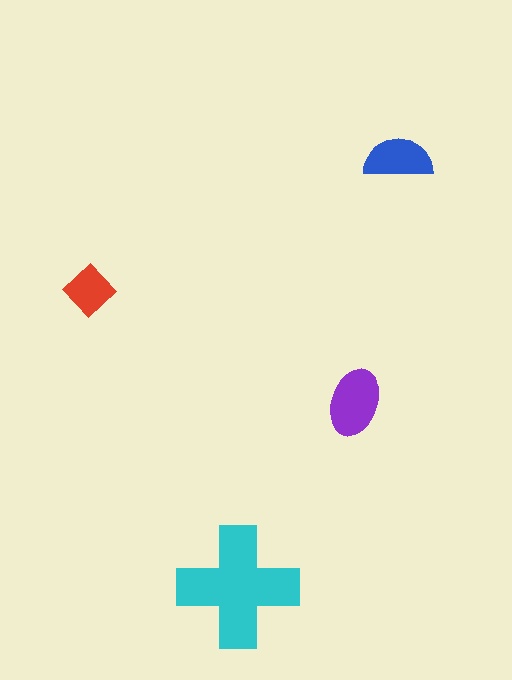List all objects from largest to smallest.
The cyan cross, the purple ellipse, the blue semicircle, the red diamond.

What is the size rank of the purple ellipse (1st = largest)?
2nd.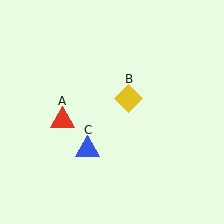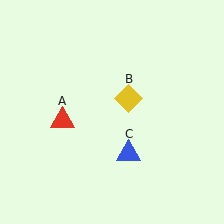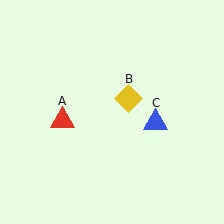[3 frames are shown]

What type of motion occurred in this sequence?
The blue triangle (object C) rotated counterclockwise around the center of the scene.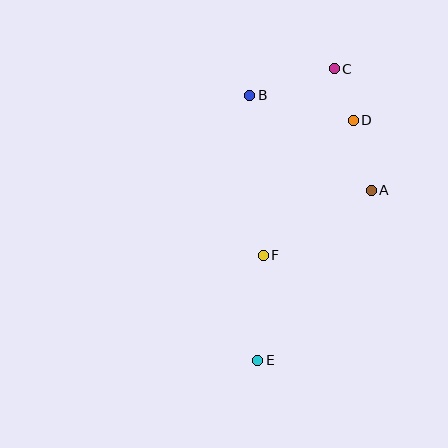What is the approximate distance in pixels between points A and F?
The distance between A and F is approximately 126 pixels.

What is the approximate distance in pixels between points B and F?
The distance between B and F is approximately 161 pixels.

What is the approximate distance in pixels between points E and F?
The distance between E and F is approximately 105 pixels.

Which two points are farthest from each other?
Points C and E are farthest from each other.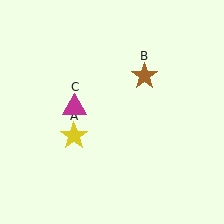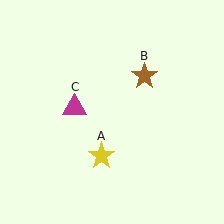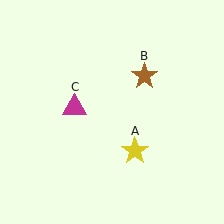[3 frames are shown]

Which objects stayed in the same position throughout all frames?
Brown star (object B) and magenta triangle (object C) remained stationary.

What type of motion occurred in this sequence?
The yellow star (object A) rotated counterclockwise around the center of the scene.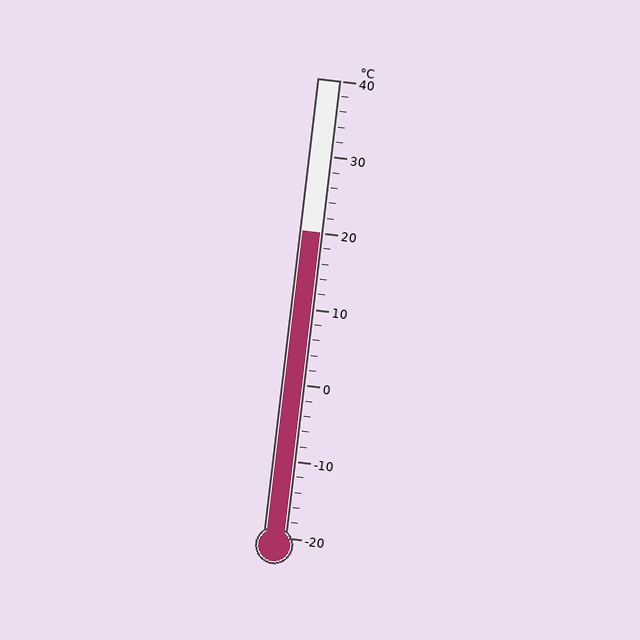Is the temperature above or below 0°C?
The temperature is above 0°C.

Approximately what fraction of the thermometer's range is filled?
The thermometer is filled to approximately 65% of its range.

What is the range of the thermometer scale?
The thermometer scale ranges from -20°C to 40°C.